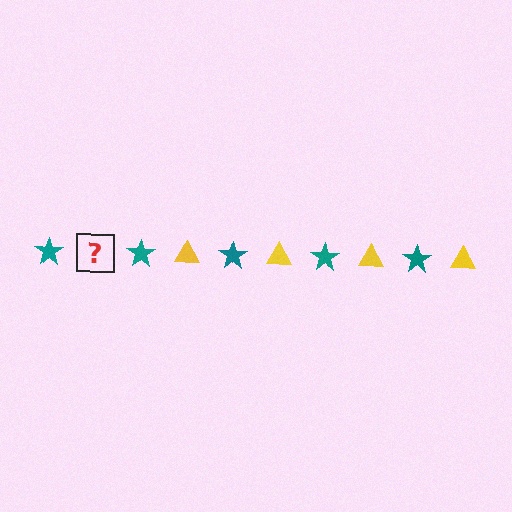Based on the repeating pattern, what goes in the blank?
The blank should be a yellow triangle.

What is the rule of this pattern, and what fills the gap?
The rule is that the pattern alternates between teal star and yellow triangle. The gap should be filled with a yellow triangle.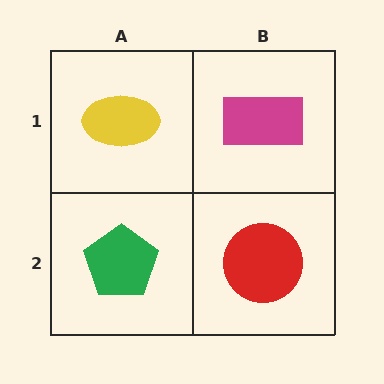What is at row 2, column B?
A red circle.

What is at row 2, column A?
A green pentagon.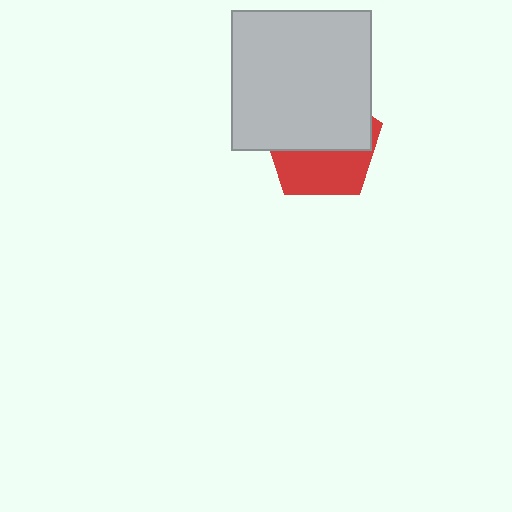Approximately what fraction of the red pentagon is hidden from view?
Roughly 57% of the red pentagon is hidden behind the light gray square.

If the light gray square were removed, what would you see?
You would see the complete red pentagon.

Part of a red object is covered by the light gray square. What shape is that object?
It is a pentagon.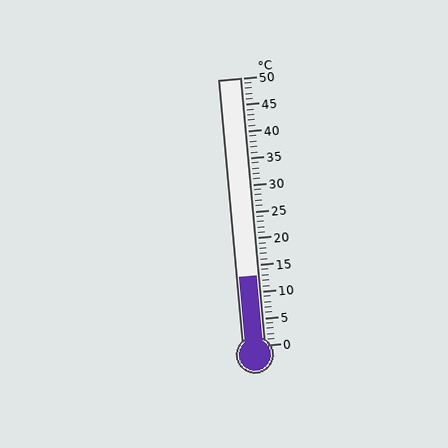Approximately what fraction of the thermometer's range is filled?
The thermometer is filled to approximately 25% of its range.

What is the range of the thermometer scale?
The thermometer scale ranges from 0°C to 50°C.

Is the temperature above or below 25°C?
The temperature is below 25°C.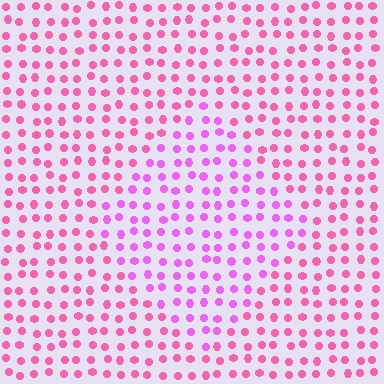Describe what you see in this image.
The image is filled with small pink elements in a uniform arrangement. A diamond-shaped region is visible where the elements are tinted to a slightly different hue, forming a subtle color boundary.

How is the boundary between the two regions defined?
The boundary is defined purely by a slight shift in hue (about 31 degrees). Spacing, size, and orientation are identical on both sides.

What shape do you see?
I see a diamond.